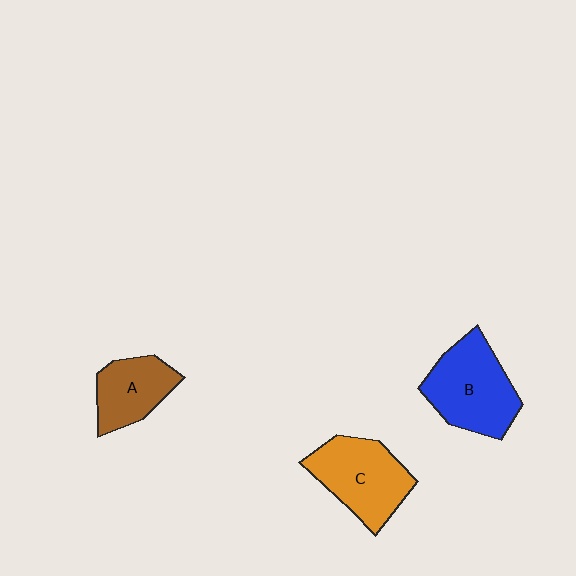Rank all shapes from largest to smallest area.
From largest to smallest: B (blue), C (orange), A (brown).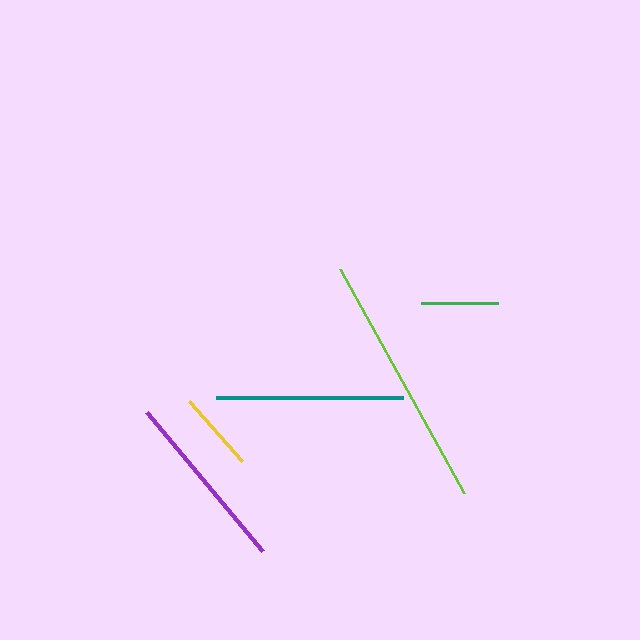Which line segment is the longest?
The lime line is the longest at approximately 256 pixels.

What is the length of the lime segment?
The lime segment is approximately 256 pixels long.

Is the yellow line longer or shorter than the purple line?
The purple line is longer than the yellow line.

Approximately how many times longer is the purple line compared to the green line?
The purple line is approximately 2.4 times the length of the green line.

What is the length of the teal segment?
The teal segment is approximately 187 pixels long.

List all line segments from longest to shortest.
From longest to shortest: lime, teal, purple, yellow, green.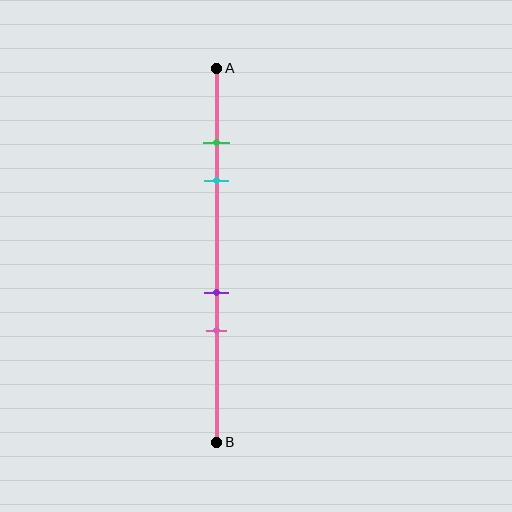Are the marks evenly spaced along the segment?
No, the marks are not evenly spaced.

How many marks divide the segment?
There are 4 marks dividing the segment.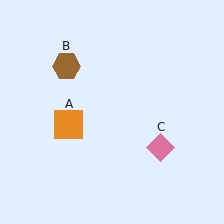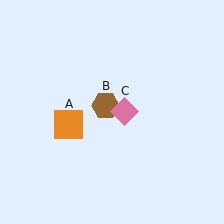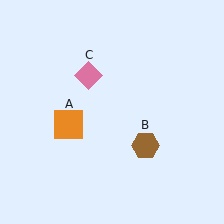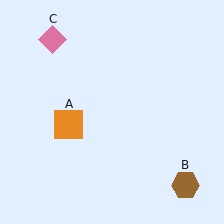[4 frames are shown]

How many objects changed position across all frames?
2 objects changed position: brown hexagon (object B), pink diamond (object C).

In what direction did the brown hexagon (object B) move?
The brown hexagon (object B) moved down and to the right.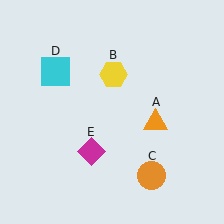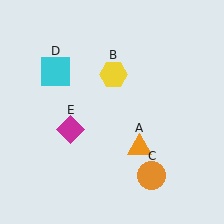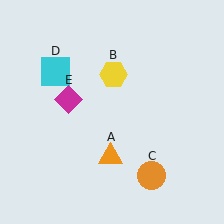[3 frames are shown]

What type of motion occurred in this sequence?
The orange triangle (object A), magenta diamond (object E) rotated clockwise around the center of the scene.